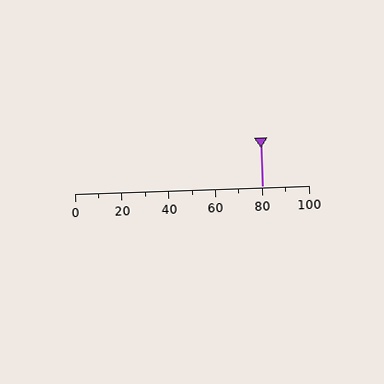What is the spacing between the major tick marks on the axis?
The major ticks are spaced 20 apart.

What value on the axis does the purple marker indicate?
The marker indicates approximately 80.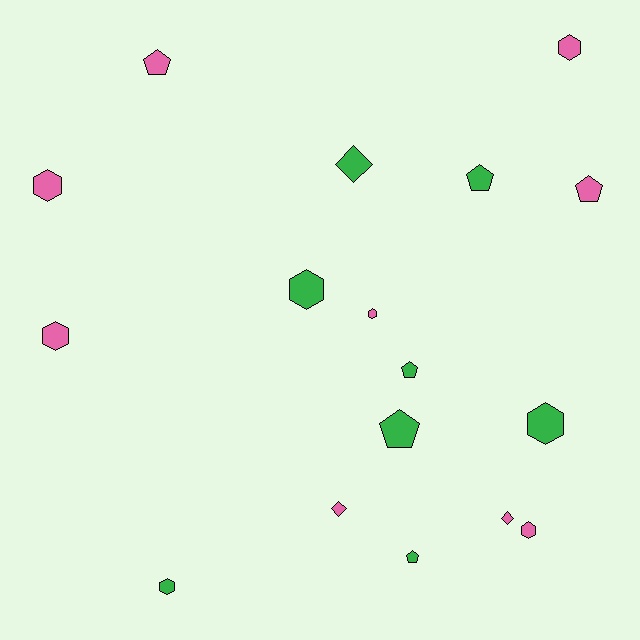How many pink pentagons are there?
There are 2 pink pentagons.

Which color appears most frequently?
Pink, with 9 objects.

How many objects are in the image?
There are 17 objects.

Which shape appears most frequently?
Hexagon, with 8 objects.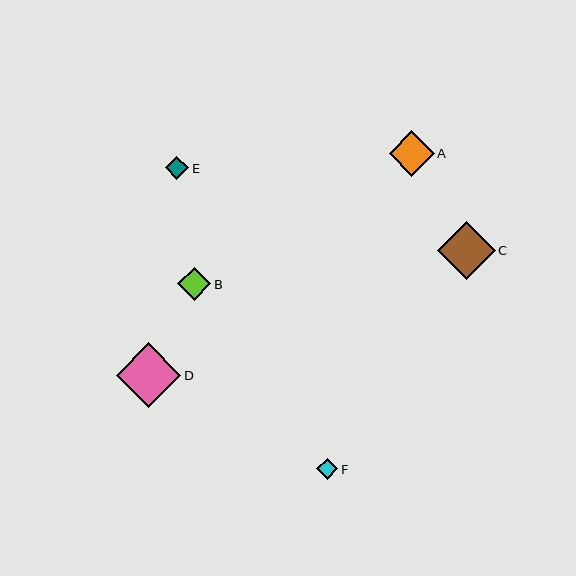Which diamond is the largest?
Diamond D is the largest with a size of approximately 64 pixels.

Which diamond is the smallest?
Diamond F is the smallest with a size of approximately 21 pixels.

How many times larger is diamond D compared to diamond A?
Diamond D is approximately 1.4 times the size of diamond A.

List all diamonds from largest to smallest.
From largest to smallest: D, C, A, B, E, F.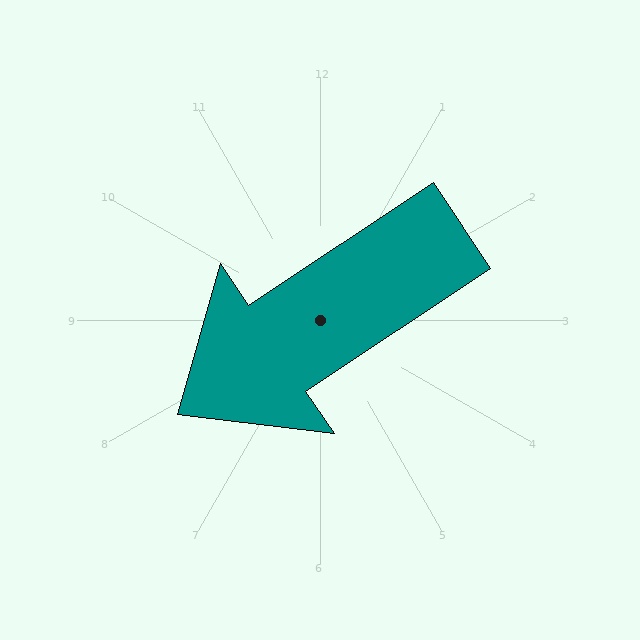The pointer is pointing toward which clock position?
Roughly 8 o'clock.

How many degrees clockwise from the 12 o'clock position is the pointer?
Approximately 236 degrees.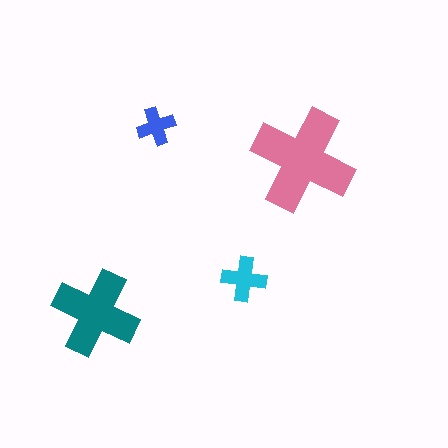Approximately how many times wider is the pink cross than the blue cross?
About 2.5 times wider.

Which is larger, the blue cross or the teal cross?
The teal one.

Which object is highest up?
The blue cross is topmost.